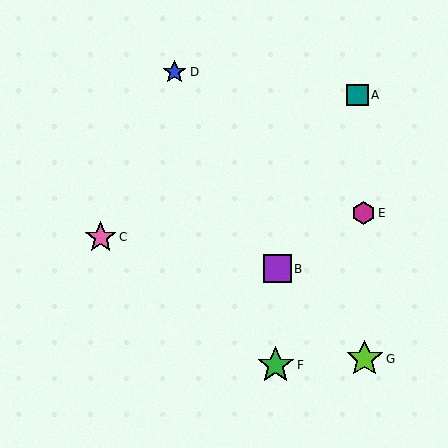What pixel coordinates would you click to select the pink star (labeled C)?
Click at (101, 237) to select the pink star C.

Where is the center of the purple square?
The center of the purple square is at (277, 269).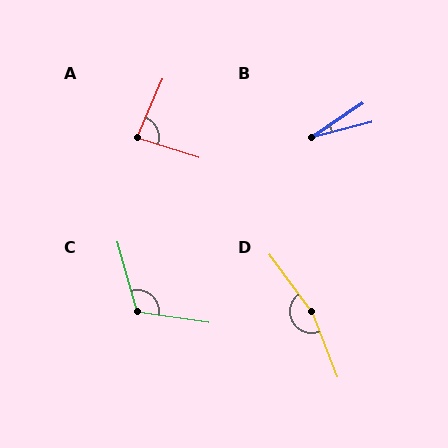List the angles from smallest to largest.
B (20°), A (84°), C (114°), D (165°).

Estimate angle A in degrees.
Approximately 84 degrees.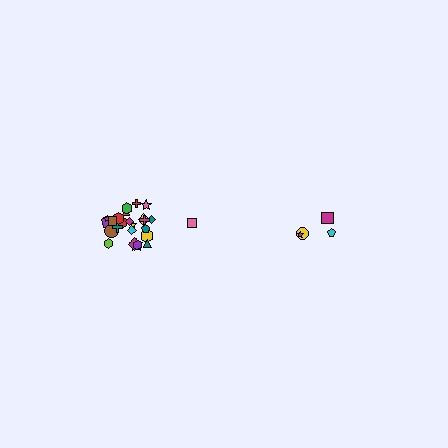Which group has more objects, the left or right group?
The left group.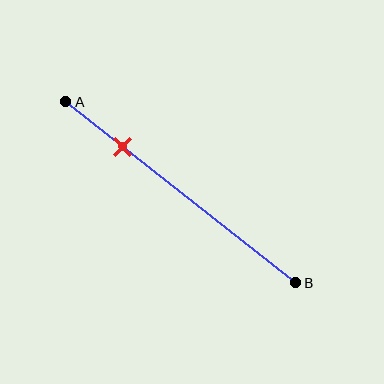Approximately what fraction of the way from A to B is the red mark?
The red mark is approximately 25% of the way from A to B.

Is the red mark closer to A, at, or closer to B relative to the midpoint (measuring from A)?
The red mark is closer to point A than the midpoint of segment AB.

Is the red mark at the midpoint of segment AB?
No, the mark is at about 25% from A, not at the 50% midpoint.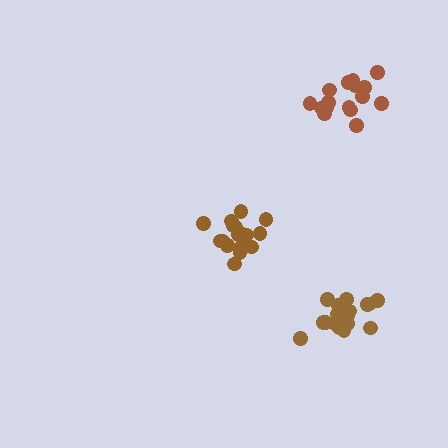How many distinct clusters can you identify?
There are 3 distinct clusters.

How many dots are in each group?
Group 1: 18 dots, Group 2: 17 dots, Group 3: 19 dots (54 total).